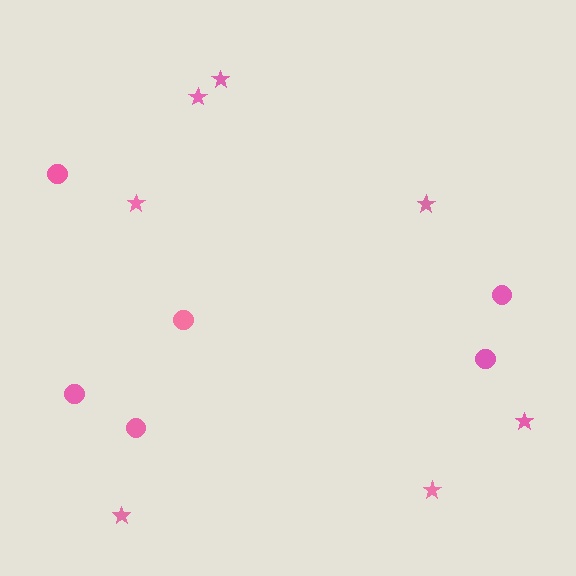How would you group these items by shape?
There are 2 groups: one group of stars (7) and one group of circles (6).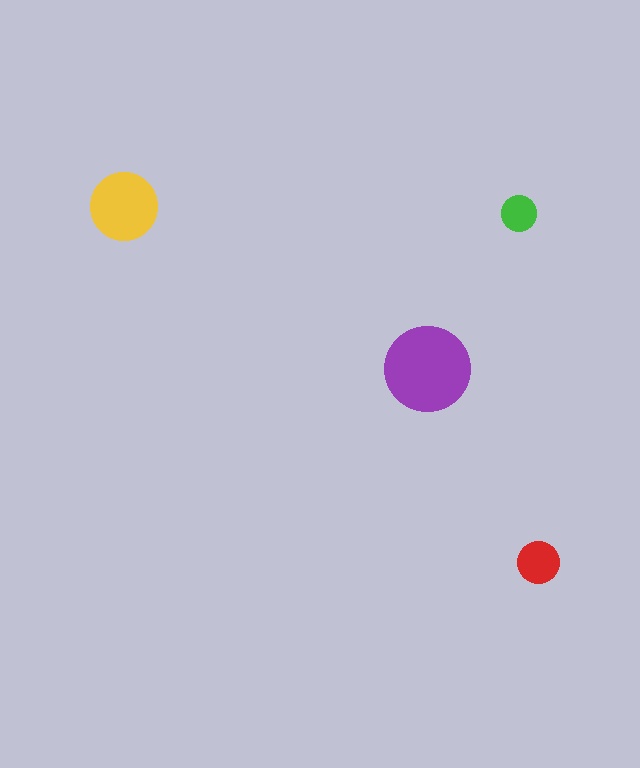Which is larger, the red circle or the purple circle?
The purple one.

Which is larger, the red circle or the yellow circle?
The yellow one.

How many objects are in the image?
There are 4 objects in the image.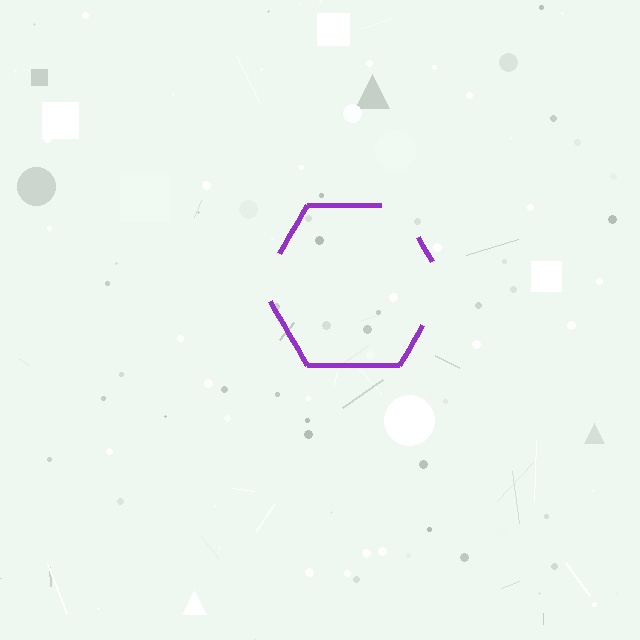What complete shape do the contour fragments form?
The contour fragments form a hexagon.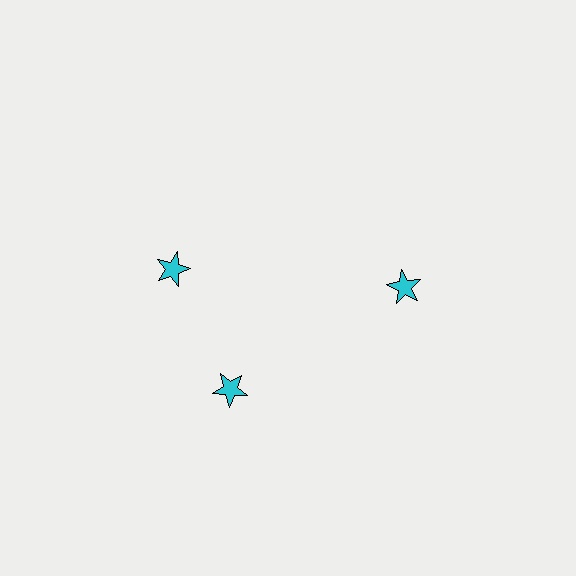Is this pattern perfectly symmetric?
No. The 3 cyan stars are arranged in a ring, but one element near the 11 o'clock position is rotated out of alignment along the ring, breaking the 3-fold rotational symmetry.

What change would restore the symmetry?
The symmetry would be restored by rotating it back into even spacing with its neighbors so that all 3 stars sit at equal angles and equal distance from the center.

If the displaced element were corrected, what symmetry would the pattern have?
It would have 3-fold rotational symmetry — the pattern would map onto itself every 120 degrees.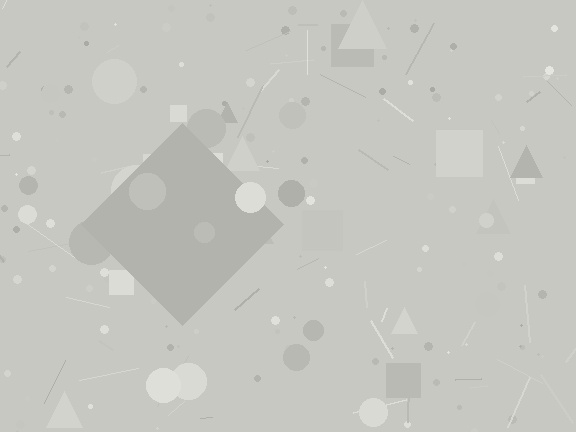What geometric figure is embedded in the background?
A diamond is embedded in the background.